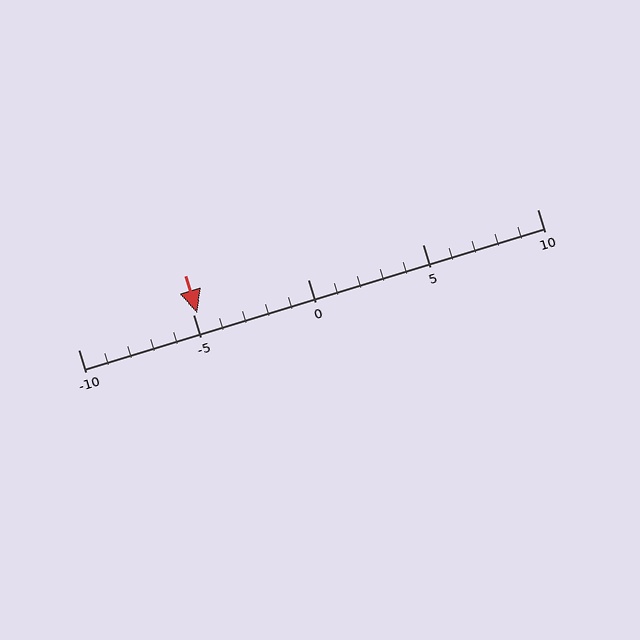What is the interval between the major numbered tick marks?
The major tick marks are spaced 5 units apart.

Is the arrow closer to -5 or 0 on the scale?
The arrow is closer to -5.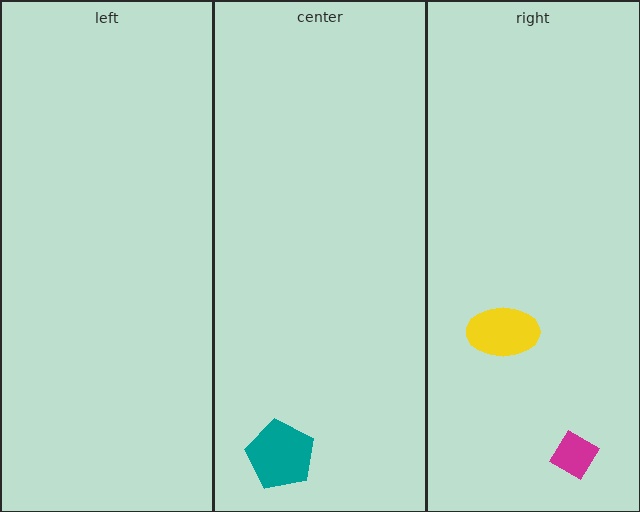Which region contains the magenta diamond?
The right region.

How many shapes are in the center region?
1.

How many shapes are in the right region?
2.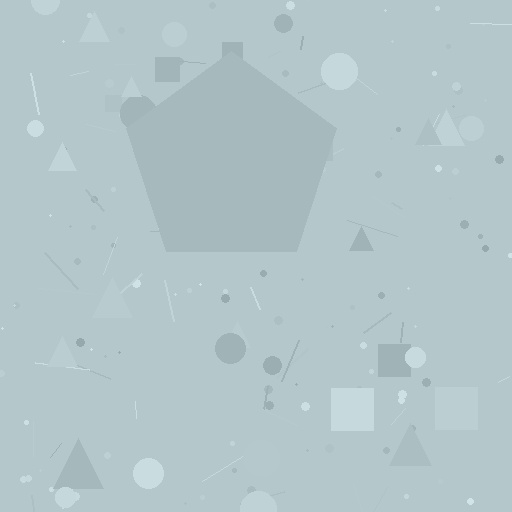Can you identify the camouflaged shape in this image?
The camouflaged shape is a pentagon.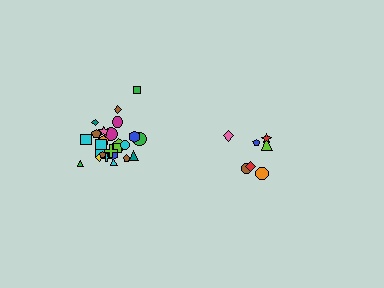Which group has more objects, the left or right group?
The left group.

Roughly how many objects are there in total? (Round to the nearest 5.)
Roughly 30 objects in total.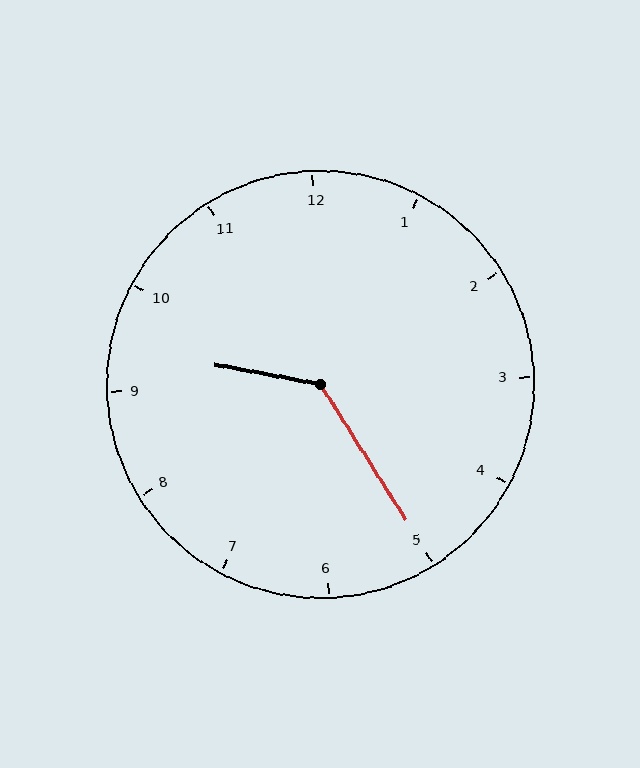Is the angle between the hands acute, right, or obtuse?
It is obtuse.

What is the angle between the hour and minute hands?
Approximately 132 degrees.